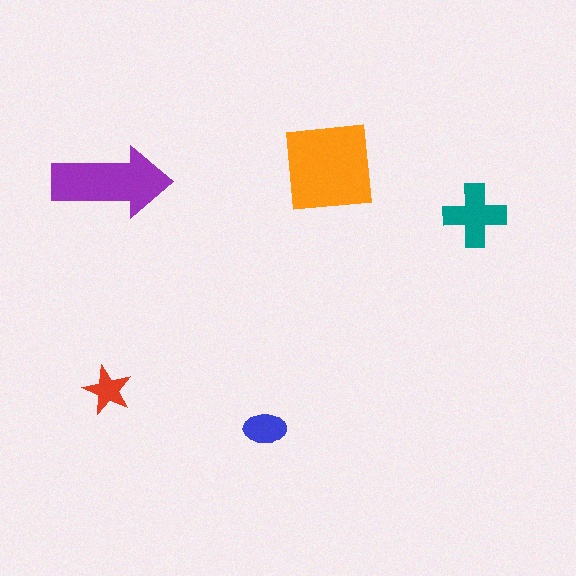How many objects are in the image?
There are 5 objects in the image.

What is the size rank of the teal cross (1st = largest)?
3rd.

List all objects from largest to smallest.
The orange square, the purple arrow, the teal cross, the blue ellipse, the red star.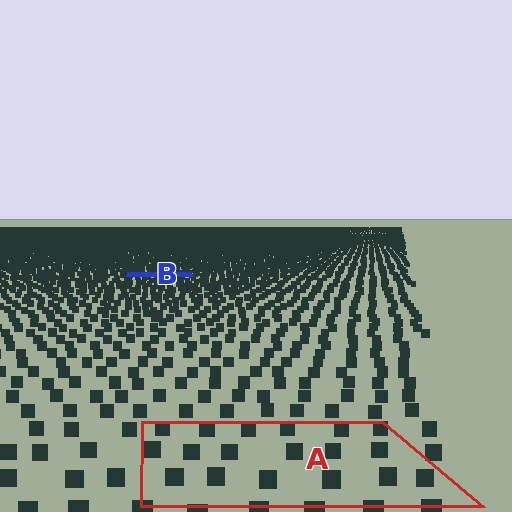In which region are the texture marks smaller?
The texture marks are smaller in region B, because it is farther away.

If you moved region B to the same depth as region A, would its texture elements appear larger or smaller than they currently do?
They would appear larger. At a closer depth, the same texture elements are projected at a bigger on-screen size.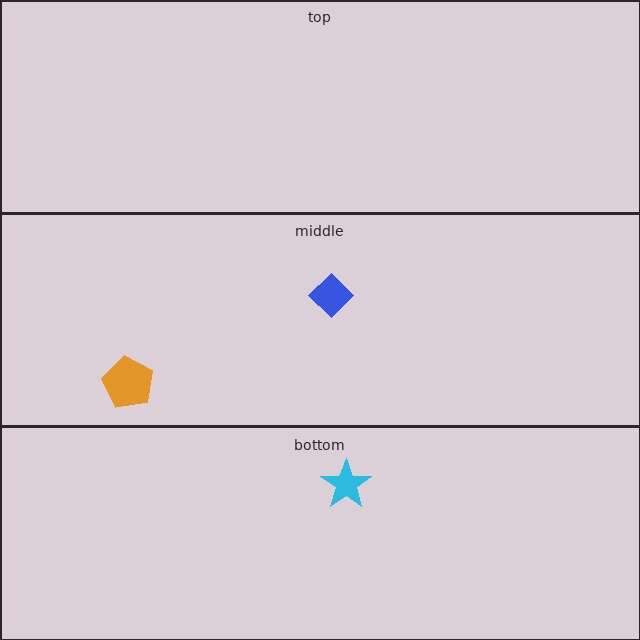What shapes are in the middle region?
The orange pentagon, the blue diamond.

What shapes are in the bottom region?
The cyan star.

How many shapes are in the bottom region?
1.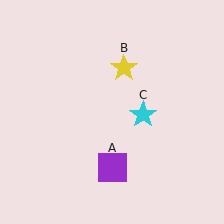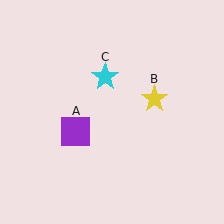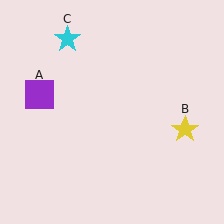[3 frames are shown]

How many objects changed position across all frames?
3 objects changed position: purple square (object A), yellow star (object B), cyan star (object C).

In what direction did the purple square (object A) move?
The purple square (object A) moved up and to the left.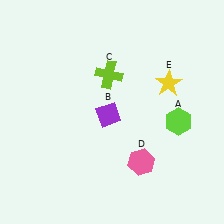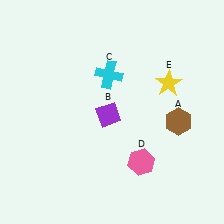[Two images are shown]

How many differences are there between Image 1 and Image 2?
There are 2 differences between the two images.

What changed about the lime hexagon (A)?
In Image 1, A is lime. In Image 2, it changed to brown.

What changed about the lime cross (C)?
In Image 1, C is lime. In Image 2, it changed to cyan.